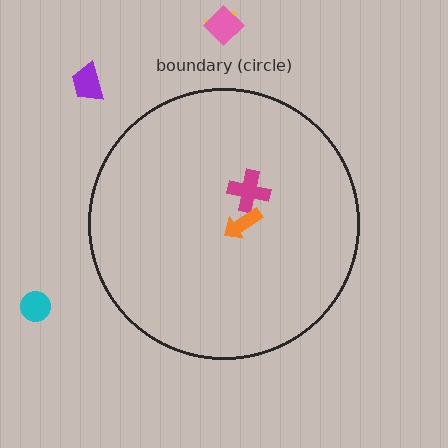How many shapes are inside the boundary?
2 inside, 4 outside.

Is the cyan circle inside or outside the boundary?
Outside.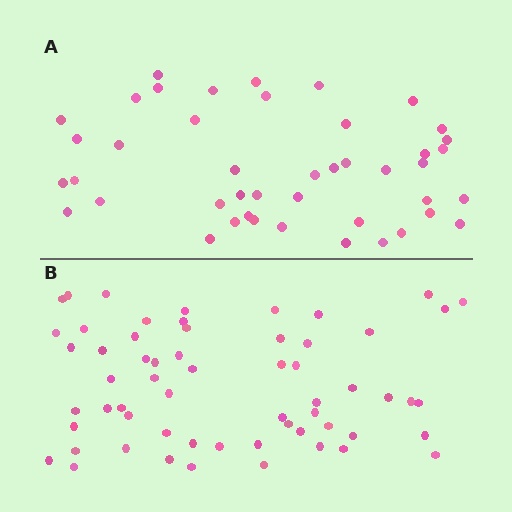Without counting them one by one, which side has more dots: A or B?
Region B (the bottom region) has more dots.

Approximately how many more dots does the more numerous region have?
Region B has approximately 15 more dots than region A.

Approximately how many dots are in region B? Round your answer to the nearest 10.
About 60 dots.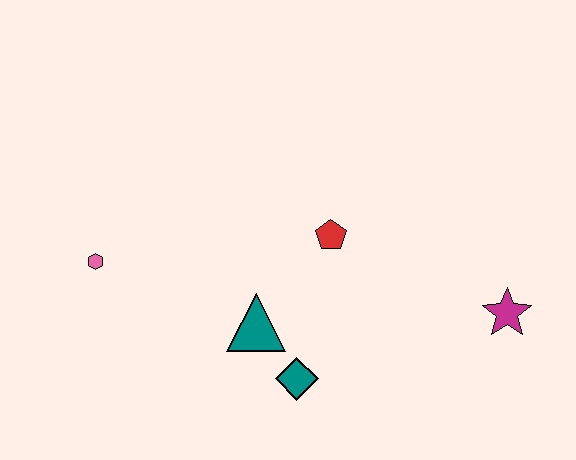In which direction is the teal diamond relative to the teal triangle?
The teal diamond is below the teal triangle.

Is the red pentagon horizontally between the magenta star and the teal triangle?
Yes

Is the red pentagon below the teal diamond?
No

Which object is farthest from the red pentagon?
The pink hexagon is farthest from the red pentagon.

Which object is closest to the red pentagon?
The teal triangle is closest to the red pentagon.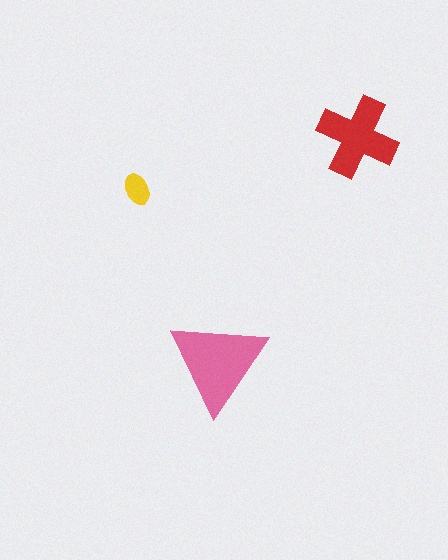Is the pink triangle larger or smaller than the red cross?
Larger.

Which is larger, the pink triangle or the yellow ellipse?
The pink triangle.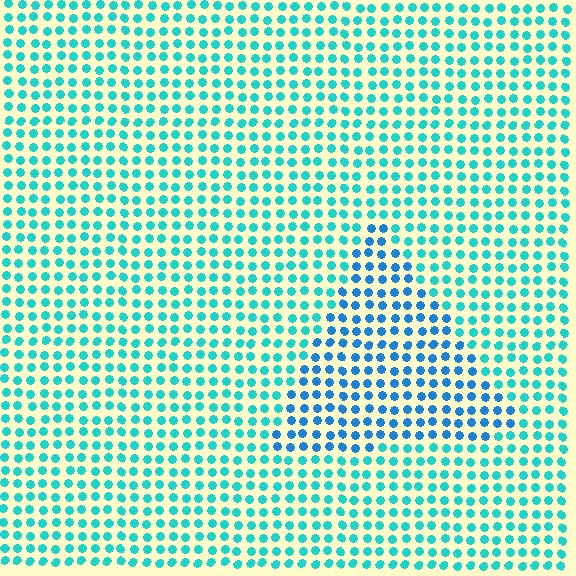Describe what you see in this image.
The image is filled with small cyan elements in a uniform arrangement. A triangle-shaped region is visible where the elements are tinted to a slightly different hue, forming a subtle color boundary.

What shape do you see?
I see a triangle.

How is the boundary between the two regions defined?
The boundary is defined purely by a slight shift in hue (about 30 degrees). Spacing, size, and orientation are identical on both sides.